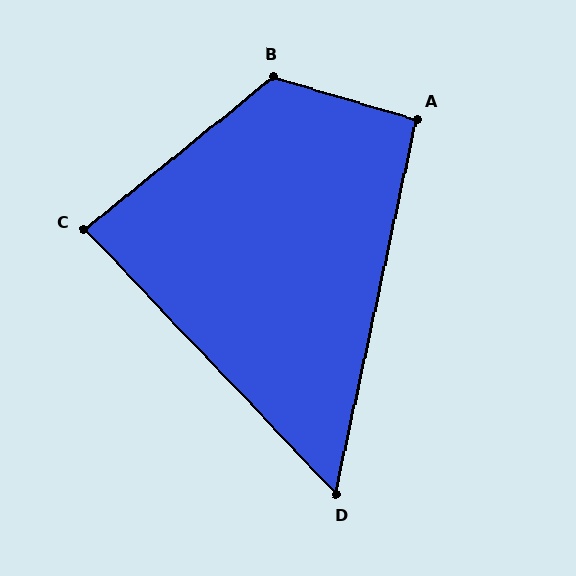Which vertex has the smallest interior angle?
D, at approximately 56 degrees.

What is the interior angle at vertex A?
Approximately 94 degrees (approximately right).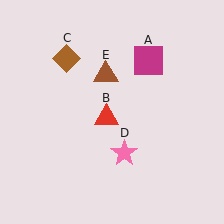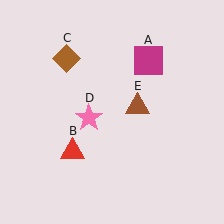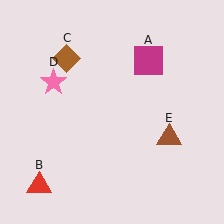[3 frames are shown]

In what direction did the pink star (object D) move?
The pink star (object D) moved up and to the left.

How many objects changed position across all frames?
3 objects changed position: red triangle (object B), pink star (object D), brown triangle (object E).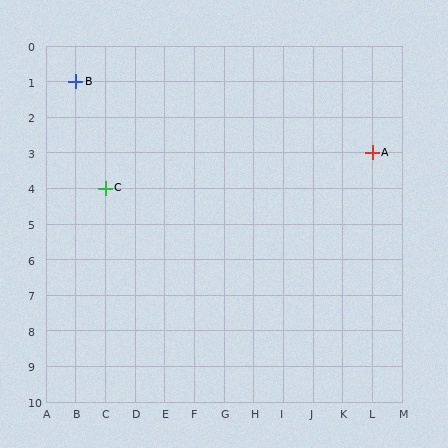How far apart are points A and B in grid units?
Points A and B are 10 columns and 2 rows apart (about 10.2 grid units diagonally).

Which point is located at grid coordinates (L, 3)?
Point A is at (L, 3).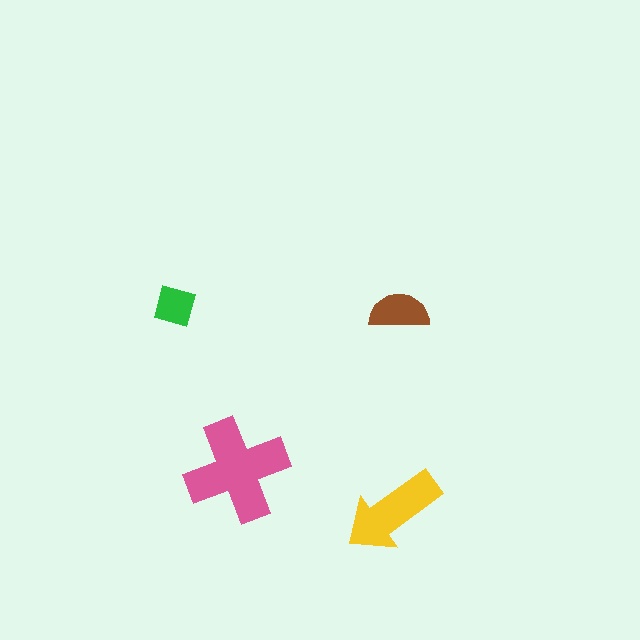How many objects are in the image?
There are 4 objects in the image.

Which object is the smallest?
The green diamond.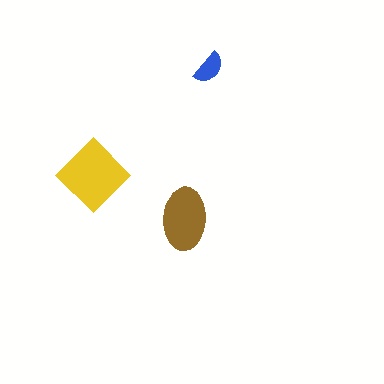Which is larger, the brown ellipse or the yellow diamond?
The yellow diamond.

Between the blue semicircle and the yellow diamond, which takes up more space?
The yellow diamond.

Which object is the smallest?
The blue semicircle.